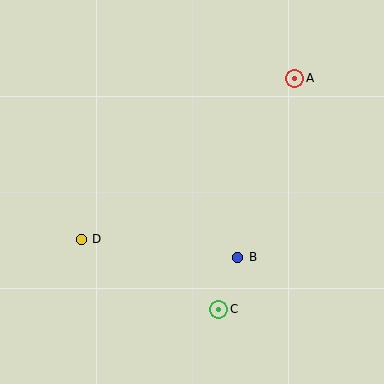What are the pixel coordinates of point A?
Point A is at (295, 78).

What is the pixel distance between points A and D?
The distance between A and D is 267 pixels.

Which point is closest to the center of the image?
Point B at (238, 257) is closest to the center.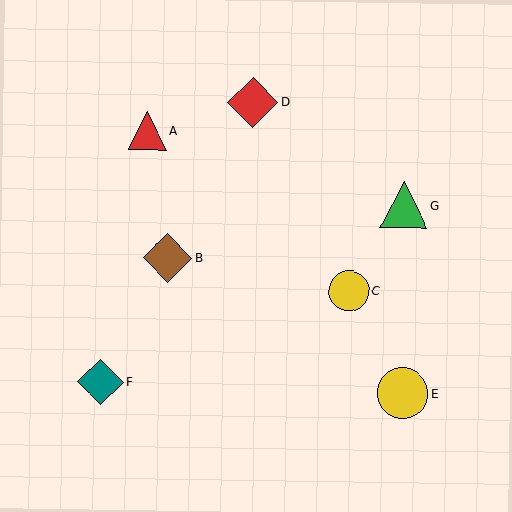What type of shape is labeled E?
Shape E is a yellow circle.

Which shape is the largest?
The red diamond (labeled D) is the largest.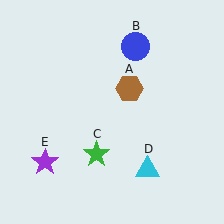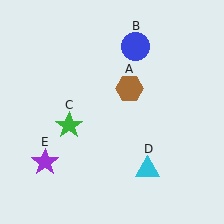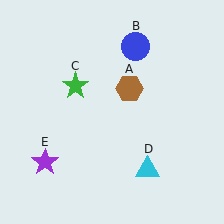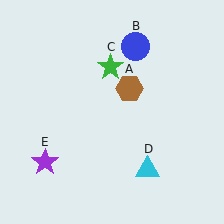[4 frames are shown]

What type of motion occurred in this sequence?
The green star (object C) rotated clockwise around the center of the scene.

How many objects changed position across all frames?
1 object changed position: green star (object C).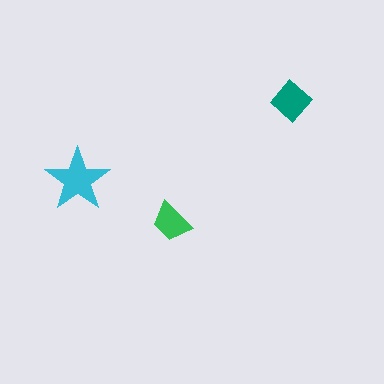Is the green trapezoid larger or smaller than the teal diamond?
Smaller.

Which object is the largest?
The cyan star.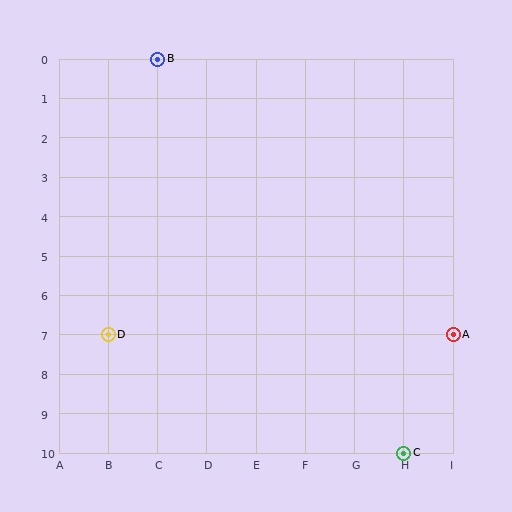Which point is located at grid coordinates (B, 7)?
Point D is at (B, 7).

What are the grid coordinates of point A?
Point A is at grid coordinates (I, 7).